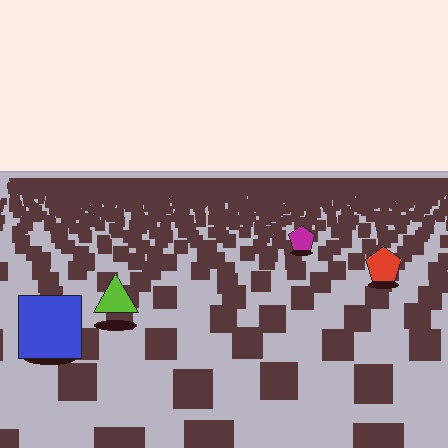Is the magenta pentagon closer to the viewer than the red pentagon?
No. The red pentagon is closer — you can tell from the texture gradient: the ground texture is coarser near it.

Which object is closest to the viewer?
The blue square is closest. The texture marks near it are larger and more spread out.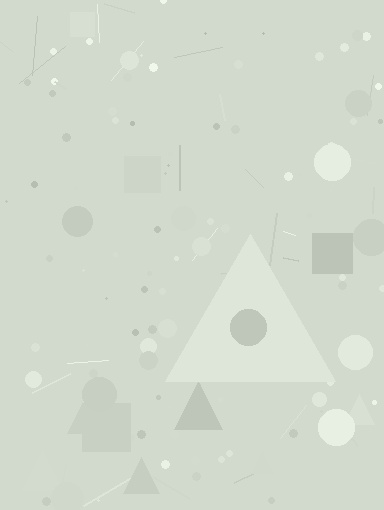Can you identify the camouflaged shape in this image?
The camouflaged shape is a triangle.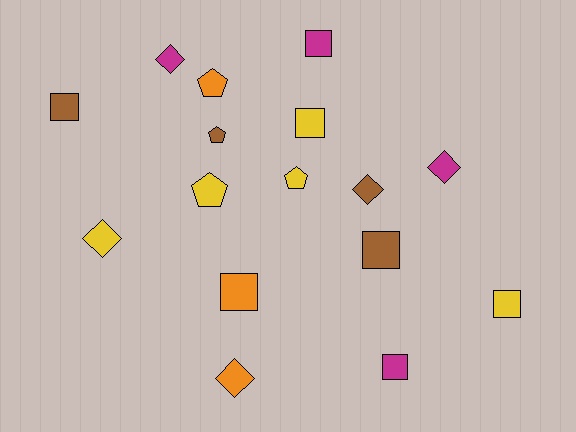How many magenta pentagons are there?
There are no magenta pentagons.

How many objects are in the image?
There are 16 objects.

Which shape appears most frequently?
Square, with 7 objects.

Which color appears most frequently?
Yellow, with 5 objects.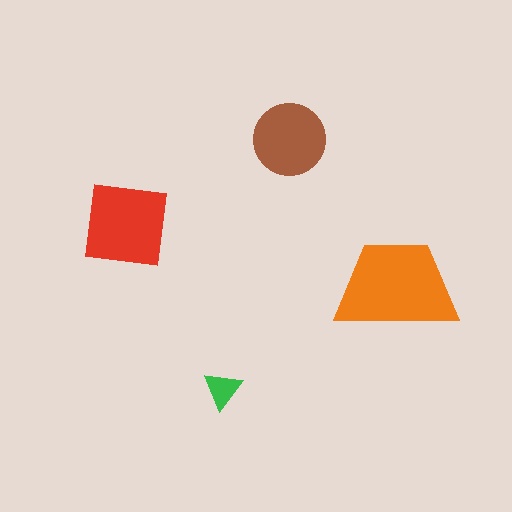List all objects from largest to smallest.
The orange trapezoid, the red square, the brown circle, the green triangle.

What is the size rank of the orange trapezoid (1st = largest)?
1st.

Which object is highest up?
The brown circle is topmost.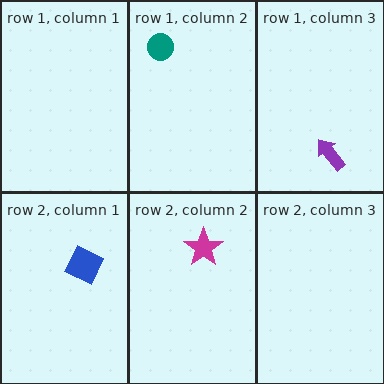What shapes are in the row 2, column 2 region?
The magenta star.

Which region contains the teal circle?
The row 1, column 2 region.